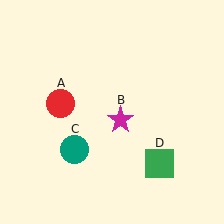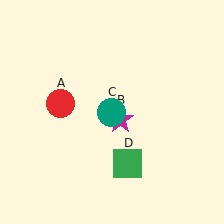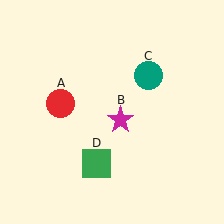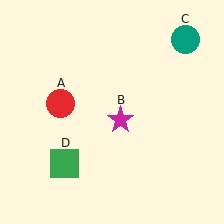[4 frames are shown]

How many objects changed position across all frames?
2 objects changed position: teal circle (object C), green square (object D).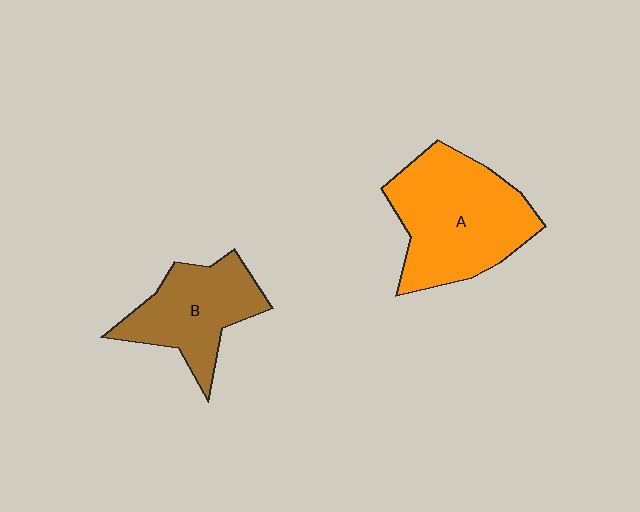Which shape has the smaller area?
Shape B (brown).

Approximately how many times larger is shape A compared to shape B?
Approximately 1.5 times.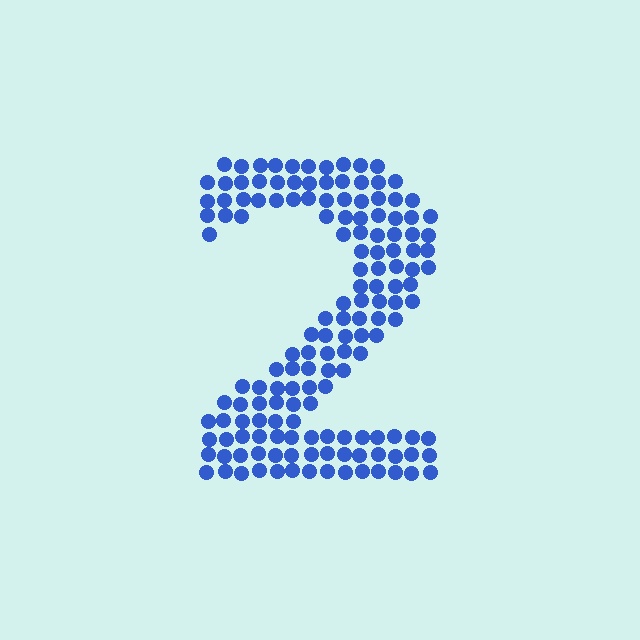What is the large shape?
The large shape is the digit 2.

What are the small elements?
The small elements are circles.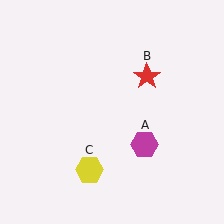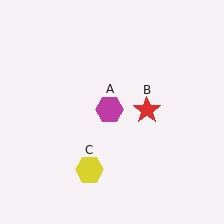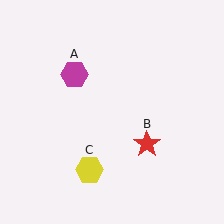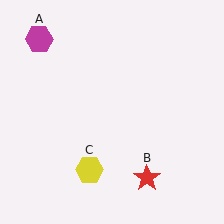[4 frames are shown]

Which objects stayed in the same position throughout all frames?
Yellow hexagon (object C) remained stationary.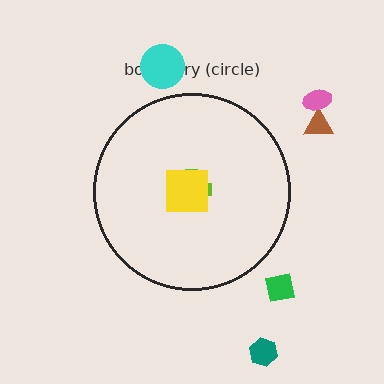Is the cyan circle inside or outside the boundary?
Outside.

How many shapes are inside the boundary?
2 inside, 5 outside.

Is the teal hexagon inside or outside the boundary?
Outside.